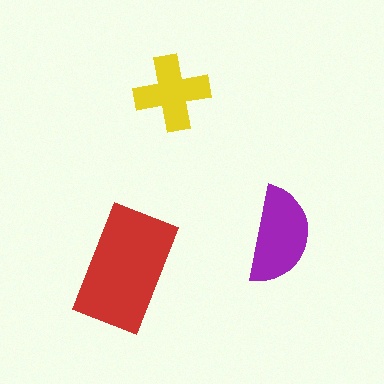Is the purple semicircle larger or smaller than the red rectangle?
Smaller.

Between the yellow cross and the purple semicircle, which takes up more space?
The purple semicircle.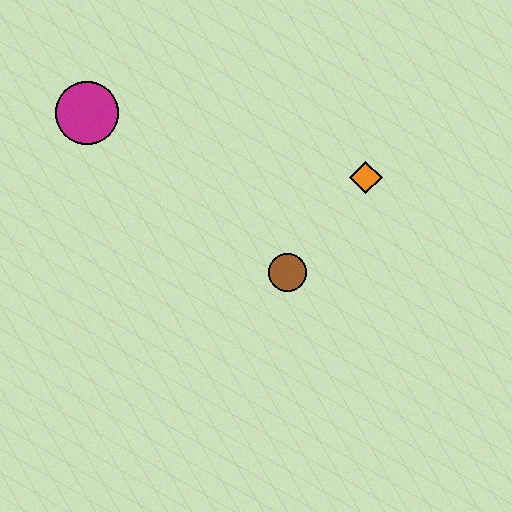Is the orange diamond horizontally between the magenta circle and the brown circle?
No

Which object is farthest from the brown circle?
The magenta circle is farthest from the brown circle.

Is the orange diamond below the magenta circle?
Yes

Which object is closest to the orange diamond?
The brown circle is closest to the orange diamond.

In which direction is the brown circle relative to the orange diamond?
The brown circle is below the orange diamond.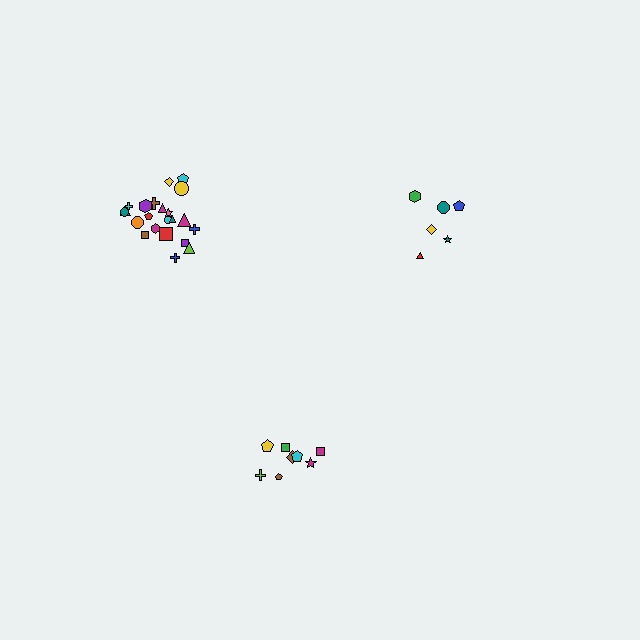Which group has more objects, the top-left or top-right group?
The top-left group.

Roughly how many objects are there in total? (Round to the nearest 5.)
Roughly 35 objects in total.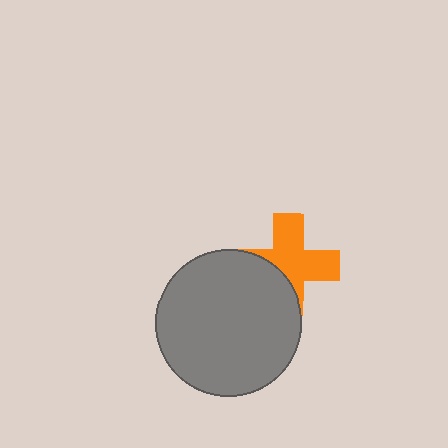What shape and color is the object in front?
The object in front is a gray circle.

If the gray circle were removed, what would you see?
You would see the complete orange cross.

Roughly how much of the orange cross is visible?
About half of it is visible (roughly 64%).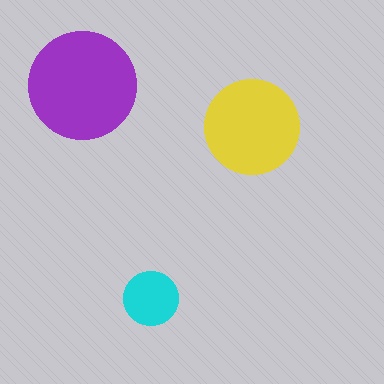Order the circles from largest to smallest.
the purple one, the yellow one, the cyan one.